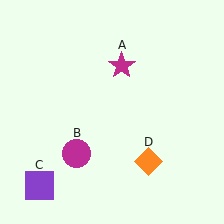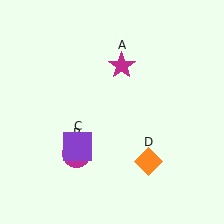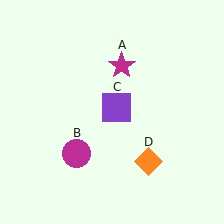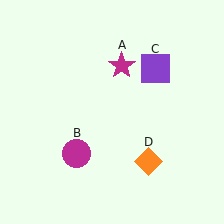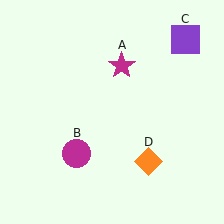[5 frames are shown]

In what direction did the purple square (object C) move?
The purple square (object C) moved up and to the right.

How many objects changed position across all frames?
1 object changed position: purple square (object C).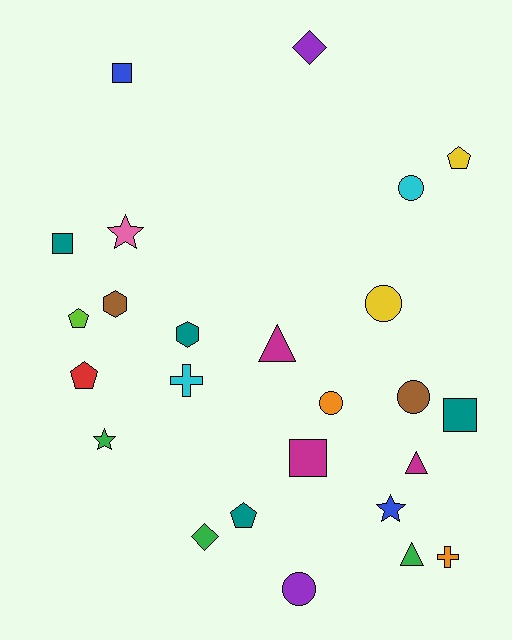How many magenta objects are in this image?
There are 3 magenta objects.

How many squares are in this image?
There are 4 squares.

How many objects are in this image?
There are 25 objects.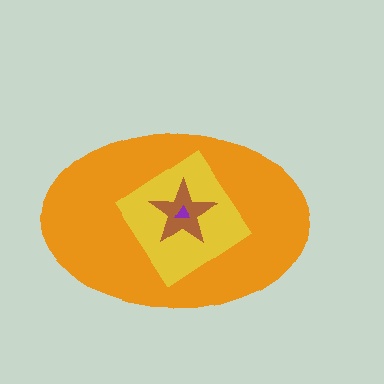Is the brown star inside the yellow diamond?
Yes.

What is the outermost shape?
The orange ellipse.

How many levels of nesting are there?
4.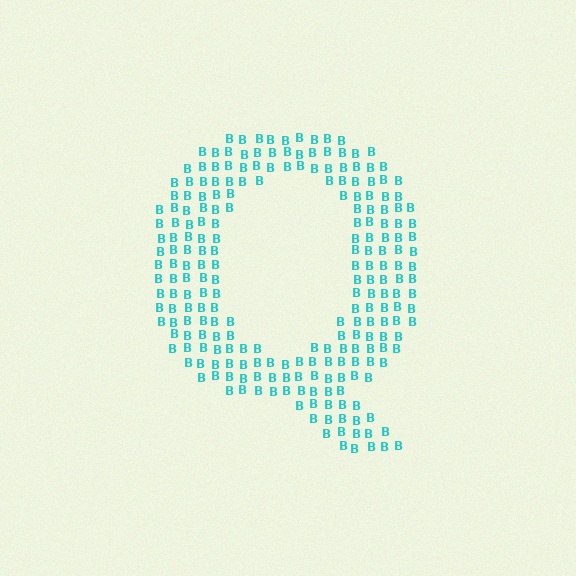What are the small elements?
The small elements are letter B's.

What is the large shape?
The large shape is the letter Q.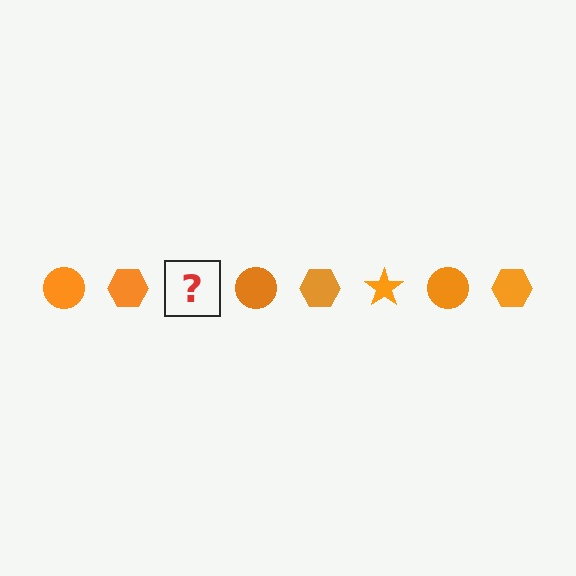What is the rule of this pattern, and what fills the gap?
The rule is that the pattern cycles through circle, hexagon, star shapes in orange. The gap should be filled with an orange star.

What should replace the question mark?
The question mark should be replaced with an orange star.